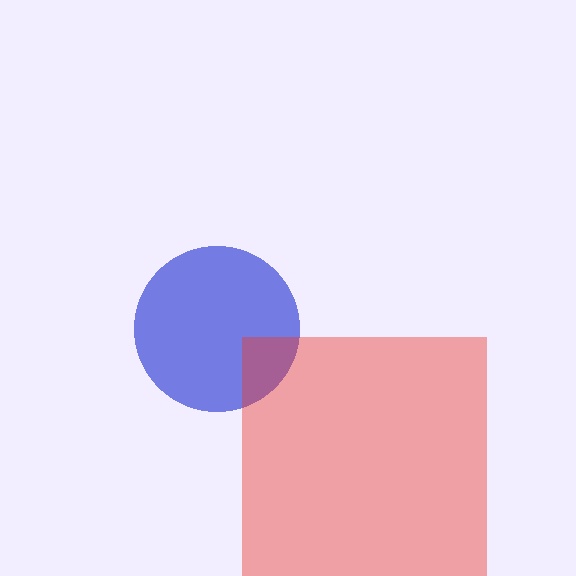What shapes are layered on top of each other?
The layered shapes are: a blue circle, a red square.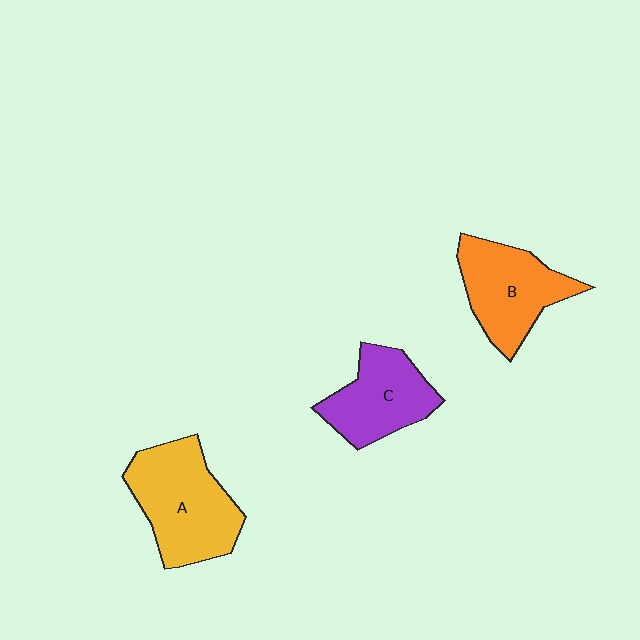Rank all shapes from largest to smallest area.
From largest to smallest: A (yellow), B (orange), C (purple).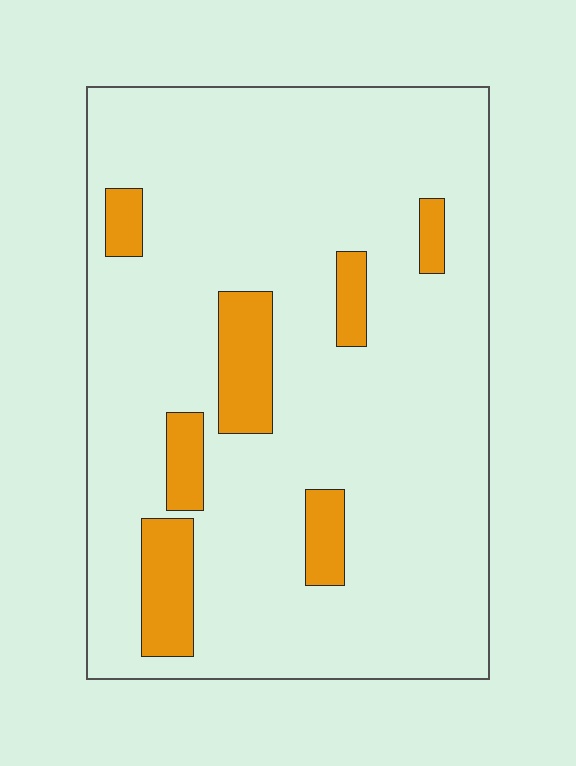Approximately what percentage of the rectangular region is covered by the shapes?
Approximately 15%.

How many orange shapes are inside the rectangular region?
7.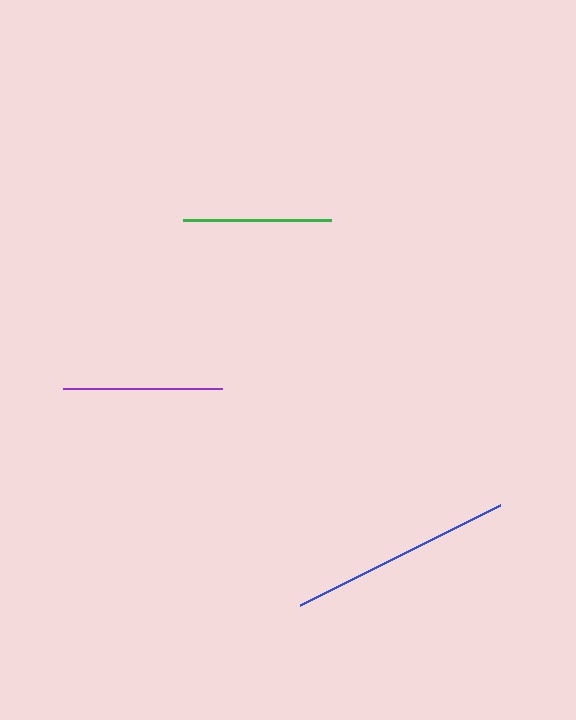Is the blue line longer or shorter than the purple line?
The blue line is longer than the purple line.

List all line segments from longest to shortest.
From longest to shortest: blue, purple, green.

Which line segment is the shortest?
The green line is the shortest at approximately 148 pixels.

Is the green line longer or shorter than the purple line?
The purple line is longer than the green line.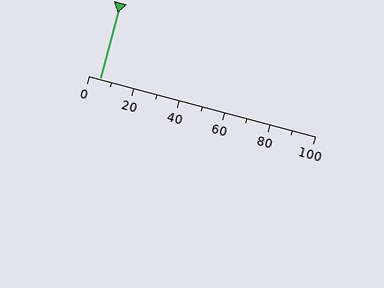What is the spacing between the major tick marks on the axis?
The major ticks are spaced 20 apart.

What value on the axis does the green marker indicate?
The marker indicates approximately 5.